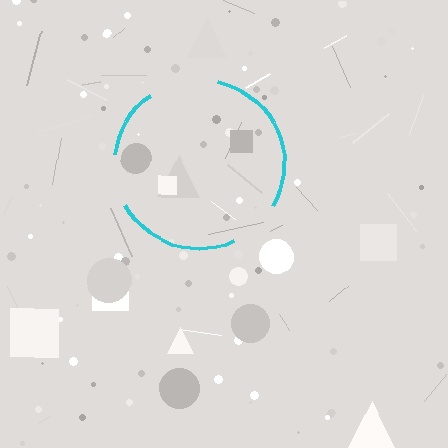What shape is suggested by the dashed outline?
The dashed outline suggests a circle.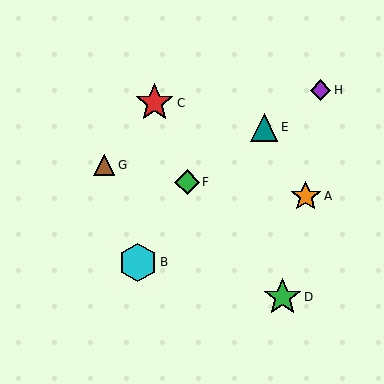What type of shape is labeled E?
Shape E is a teal triangle.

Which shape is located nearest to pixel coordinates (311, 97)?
The purple diamond (labeled H) at (321, 90) is nearest to that location.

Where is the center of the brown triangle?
The center of the brown triangle is at (104, 165).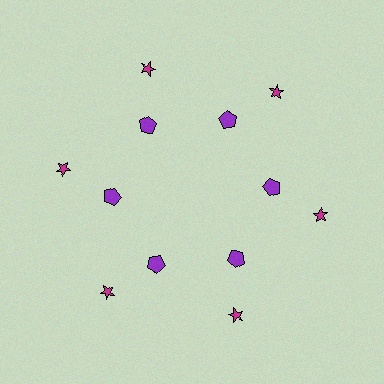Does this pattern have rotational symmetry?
Yes, this pattern has 6-fold rotational symmetry. It looks the same after rotating 60 degrees around the center.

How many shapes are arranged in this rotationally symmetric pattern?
There are 12 shapes, arranged in 6 groups of 2.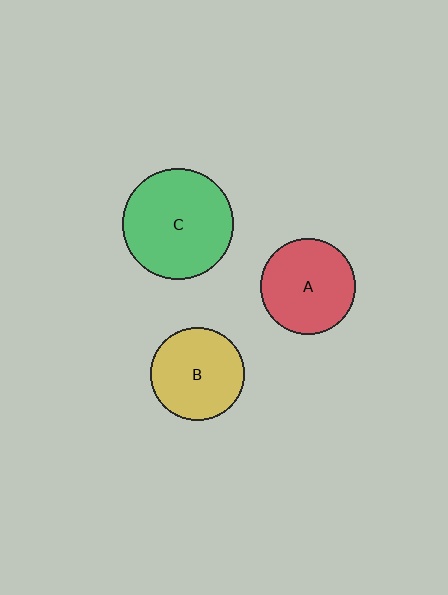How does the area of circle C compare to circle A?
Approximately 1.4 times.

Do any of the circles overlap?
No, none of the circles overlap.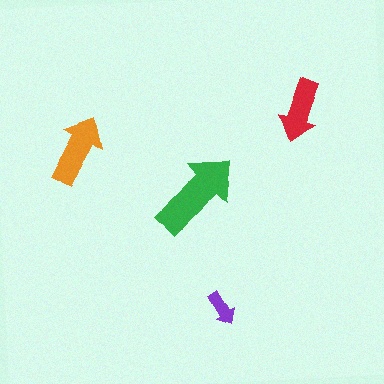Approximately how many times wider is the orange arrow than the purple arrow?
About 2 times wider.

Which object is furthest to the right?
The red arrow is rightmost.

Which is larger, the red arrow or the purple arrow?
The red one.